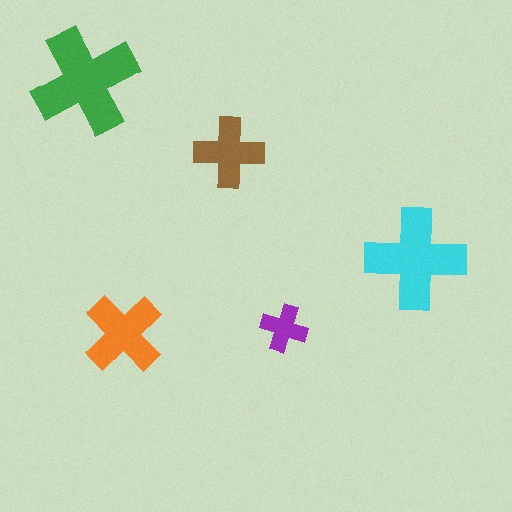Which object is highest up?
The green cross is topmost.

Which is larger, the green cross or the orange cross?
The green one.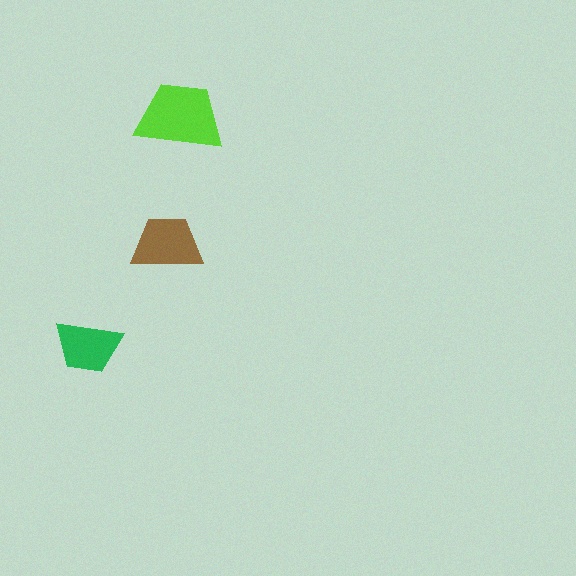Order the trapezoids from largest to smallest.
the lime one, the brown one, the green one.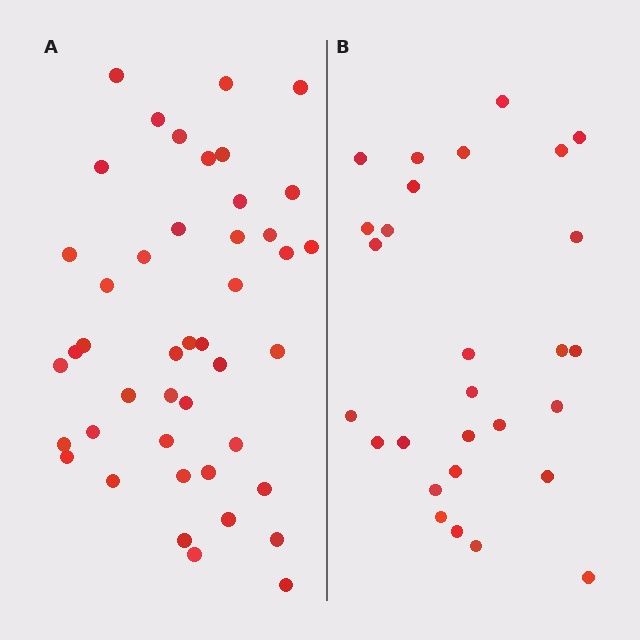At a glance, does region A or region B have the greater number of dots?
Region A (the left region) has more dots.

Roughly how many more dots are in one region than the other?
Region A has approximately 15 more dots than region B.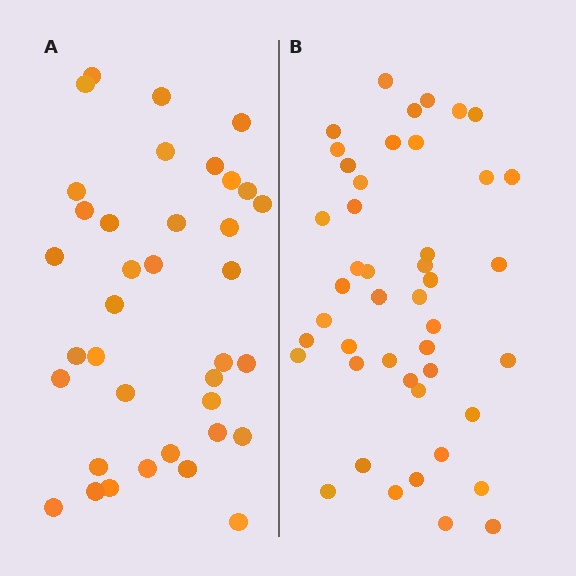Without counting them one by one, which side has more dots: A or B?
Region B (the right region) has more dots.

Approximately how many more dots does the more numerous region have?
Region B has roughly 8 or so more dots than region A.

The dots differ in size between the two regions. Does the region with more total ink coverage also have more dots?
No. Region A has more total ink coverage because its dots are larger, but region B actually contains more individual dots. Total area can be misleading — the number of items is what matters here.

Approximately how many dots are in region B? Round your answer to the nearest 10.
About 40 dots. (The exact count is 45, which rounds to 40.)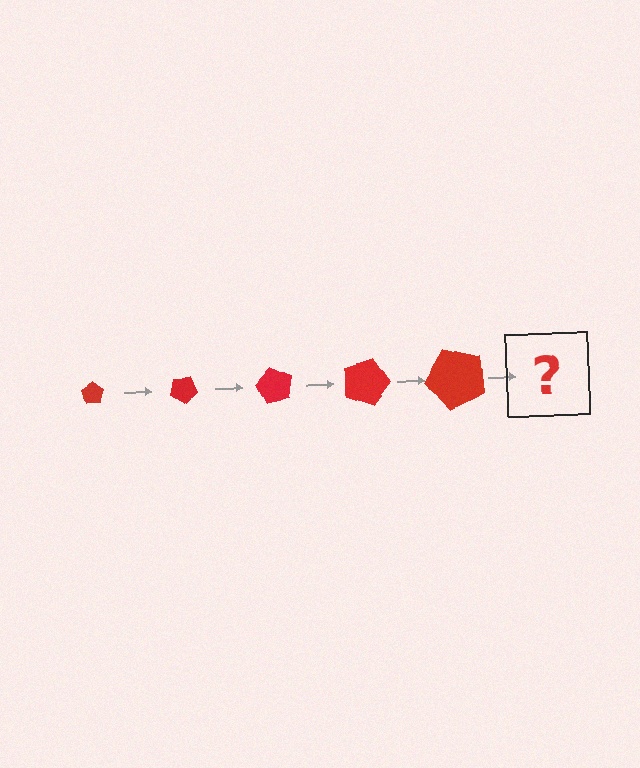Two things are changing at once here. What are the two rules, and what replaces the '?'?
The two rules are that the pentagon grows larger each step and it rotates 30 degrees each step. The '?' should be a pentagon, larger than the previous one and rotated 150 degrees from the start.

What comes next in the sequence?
The next element should be a pentagon, larger than the previous one and rotated 150 degrees from the start.